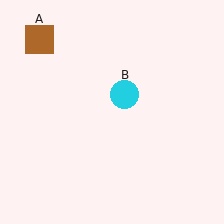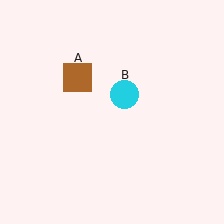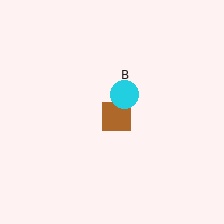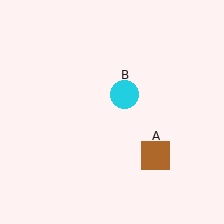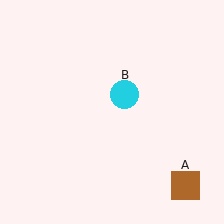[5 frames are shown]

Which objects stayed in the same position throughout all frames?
Cyan circle (object B) remained stationary.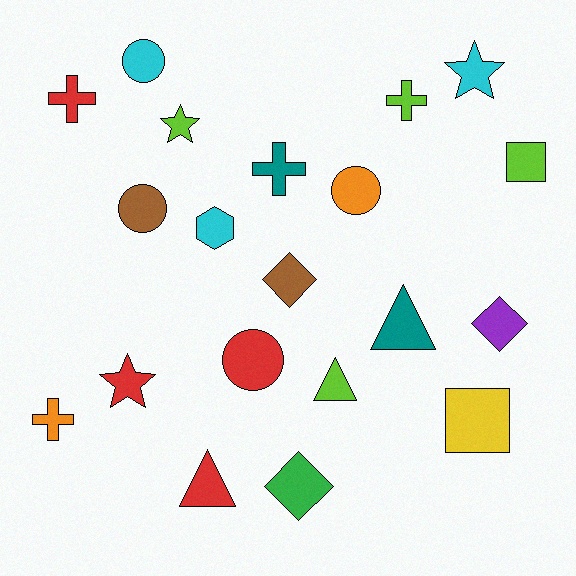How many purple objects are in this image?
There is 1 purple object.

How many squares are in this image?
There are 2 squares.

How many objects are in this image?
There are 20 objects.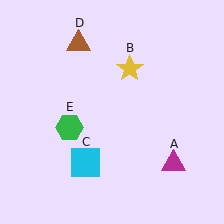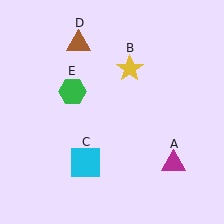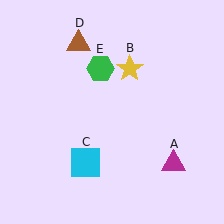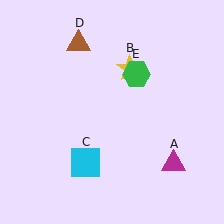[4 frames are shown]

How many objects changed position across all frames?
1 object changed position: green hexagon (object E).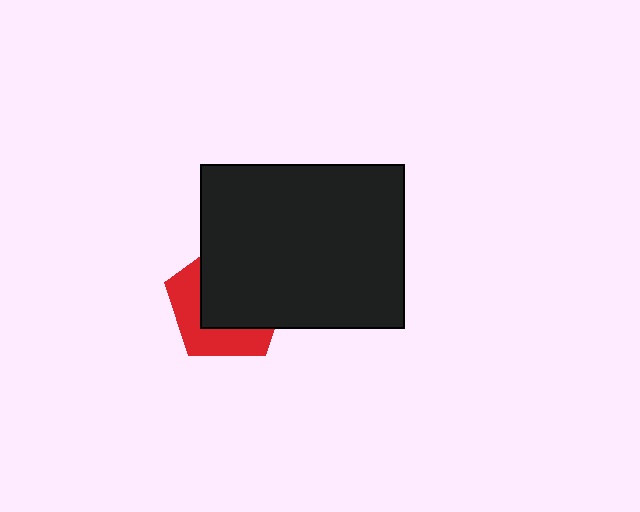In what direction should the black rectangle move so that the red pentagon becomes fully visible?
The black rectangle should move toward the upper-right. That is the shortest direction to clear the overlap and leave the red pentagon fully visible.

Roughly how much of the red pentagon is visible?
A small part of it is visible (roughly 39%).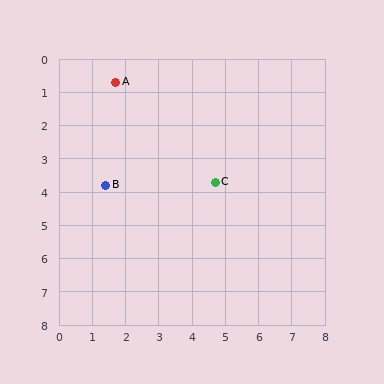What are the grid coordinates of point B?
Point B is at approximately (1.4, 3.8).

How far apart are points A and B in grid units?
Points A and B are about 3.1 grid units apart.